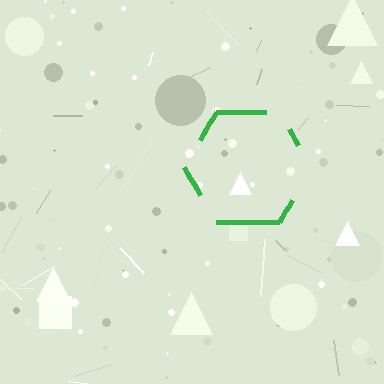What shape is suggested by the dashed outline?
The dashed outline suggests a hexagon.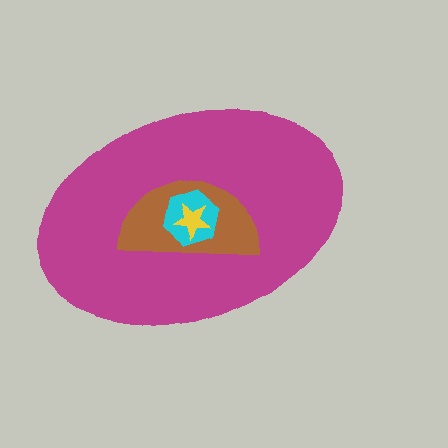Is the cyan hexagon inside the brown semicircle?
Yes.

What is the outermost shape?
The magenta ellipse.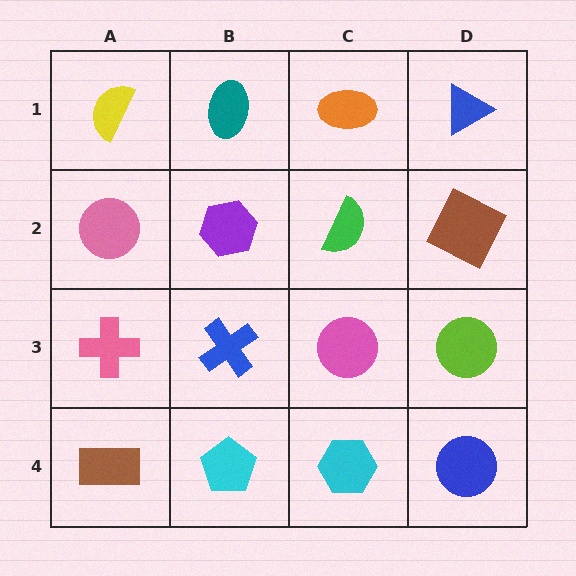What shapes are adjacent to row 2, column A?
A yellow semicircle (row 1, column A), a pink cross (row 3, column A), a purple hexagon (row 2, column B).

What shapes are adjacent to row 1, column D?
A brown square (row 2, column D), an orange ellipse (row 1, column C).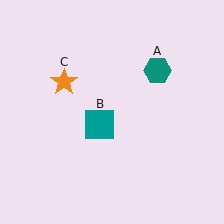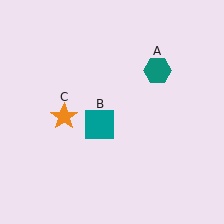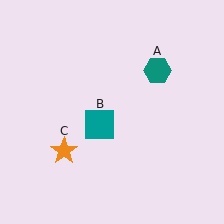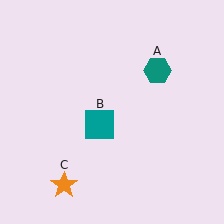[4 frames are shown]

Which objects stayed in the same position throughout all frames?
Teal hexagon (object A) and teal square (object B) remained stationary.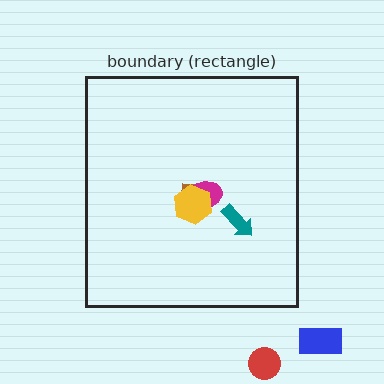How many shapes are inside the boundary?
4 inside, 2 outside.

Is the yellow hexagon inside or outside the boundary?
Inside.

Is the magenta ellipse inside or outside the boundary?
Inside.